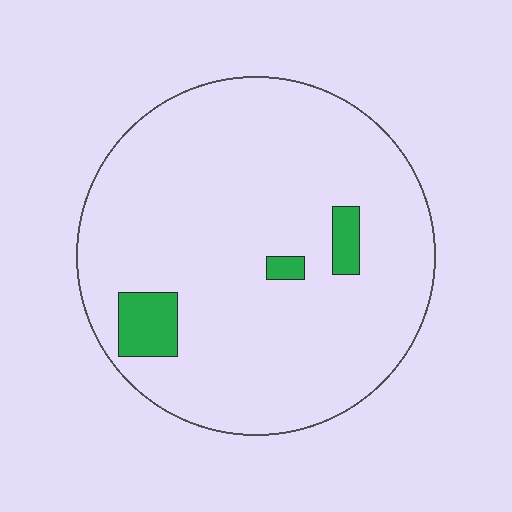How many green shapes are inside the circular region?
3.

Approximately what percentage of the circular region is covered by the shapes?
Approximately 5%.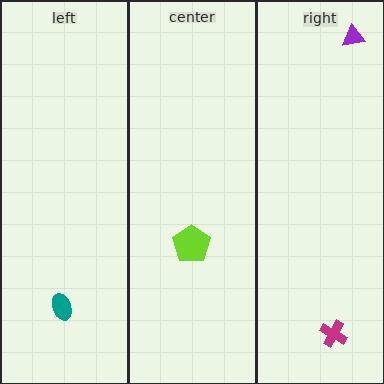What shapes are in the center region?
The lime pentagon.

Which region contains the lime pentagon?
The center region.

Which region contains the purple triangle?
The right region.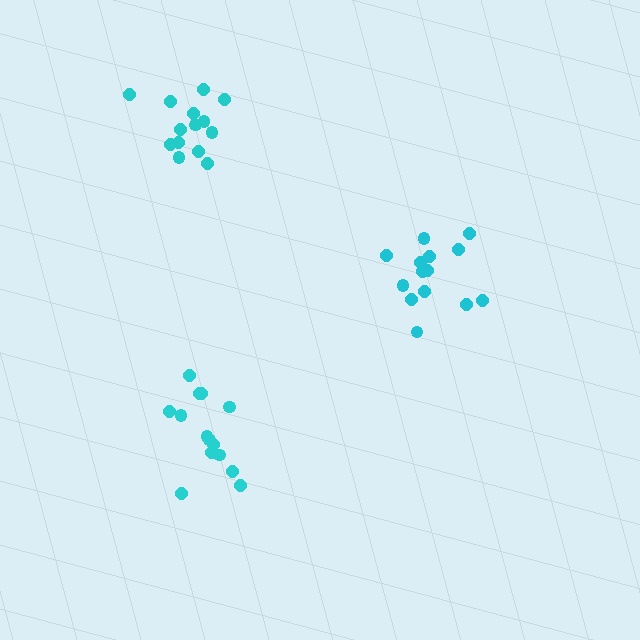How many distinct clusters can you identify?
There are 3 distinct clusters.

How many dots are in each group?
Group 1: 14 dots, Group 2: 15 dots, Group 3: 14 dots (43 total).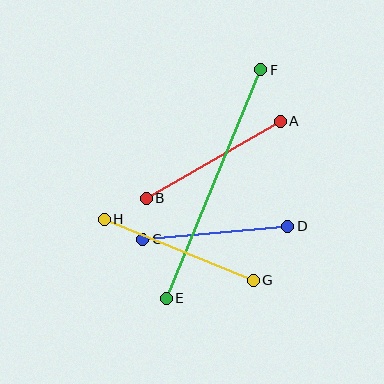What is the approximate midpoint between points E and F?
The midpoint is at approximately (214, 184) pixels.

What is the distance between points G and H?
The distance is approximately 161 pixels.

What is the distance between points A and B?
The distance is approximately 155 pixels.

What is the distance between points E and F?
The distance is approximately 247 pixels.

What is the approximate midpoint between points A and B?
The midpoint is at approximately (213, 160) pixels.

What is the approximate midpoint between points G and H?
The midpoint is at approximately (179, 250) pixels.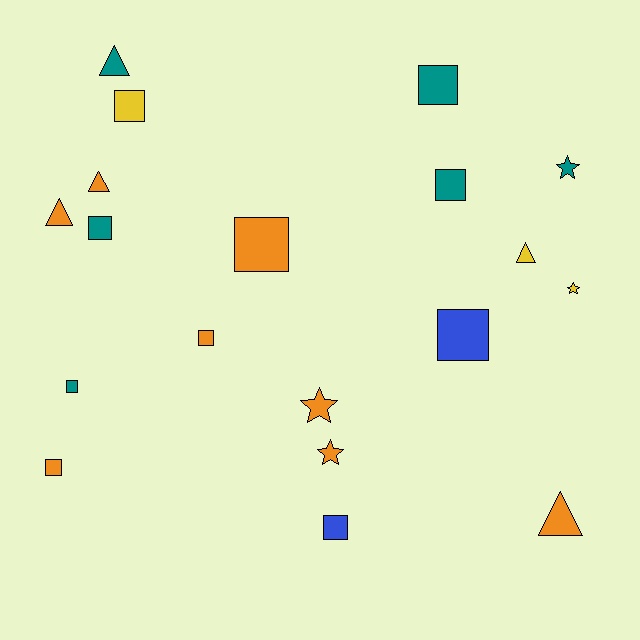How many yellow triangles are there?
There is 1 yellow triangle.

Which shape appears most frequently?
Square, with 10 objects.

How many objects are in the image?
There are 19 objects.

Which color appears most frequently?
Orange, with 8 objects.